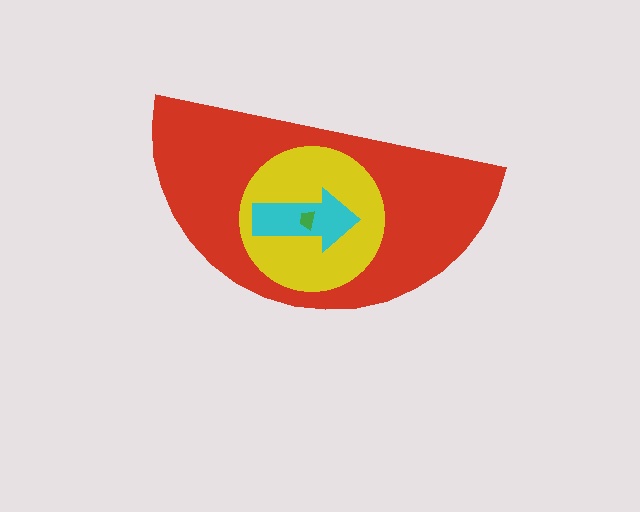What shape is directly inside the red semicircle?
The yellow circle.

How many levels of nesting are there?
4.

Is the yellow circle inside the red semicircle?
Yes.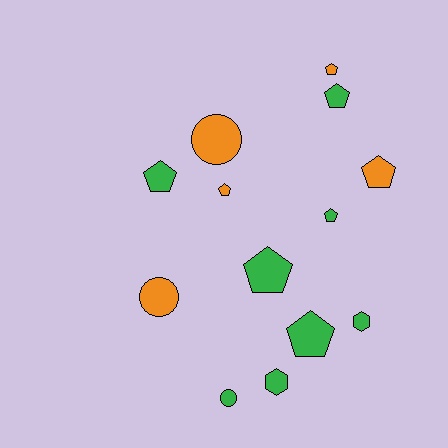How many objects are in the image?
There are 13 objects.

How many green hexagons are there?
There are 2 green hexagons.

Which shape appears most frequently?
Pentagon, with 8 objects.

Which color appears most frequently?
Green, with 8 objects.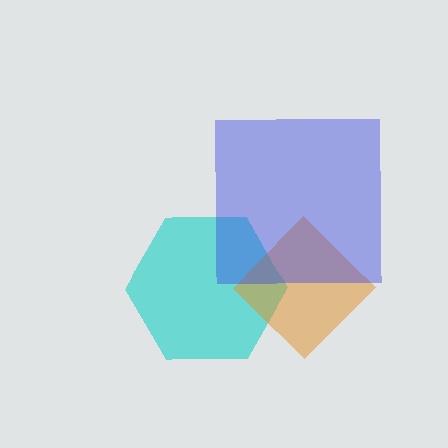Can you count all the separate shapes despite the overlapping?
Yes, there are 3 separate shapes.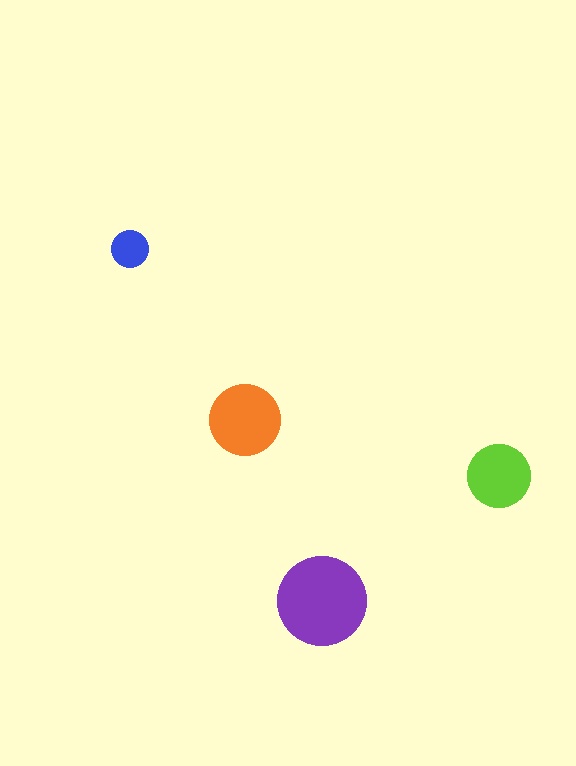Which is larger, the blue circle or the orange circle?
The orange one.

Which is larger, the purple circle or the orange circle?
The purple one.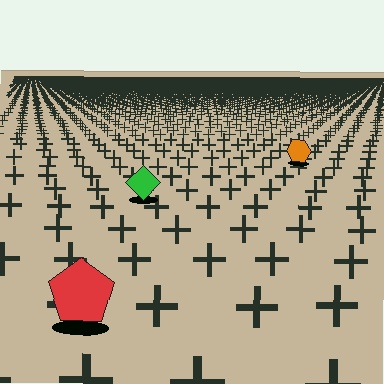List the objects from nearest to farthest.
From nearest to farthest: the red pentagon, the green diamond, the orange hexagon.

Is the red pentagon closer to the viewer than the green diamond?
Yes. The red pentagon is closer — you can tell from the texture gradient: the ground texture is coarser near it.